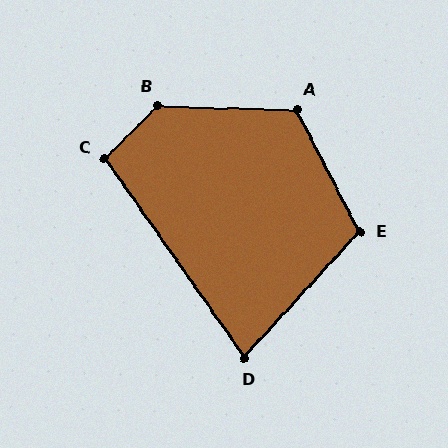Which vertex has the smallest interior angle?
D, at approximately 77 degrees.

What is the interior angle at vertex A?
Approximately 119 degrees (obtuse).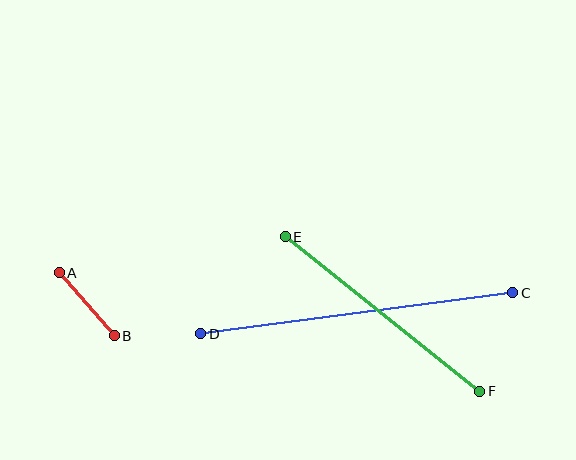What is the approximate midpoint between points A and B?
The midpoint is at approximately (87, 304) pixels.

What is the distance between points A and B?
The distance is approximately 84 pixels.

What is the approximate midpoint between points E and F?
The midpoint is at approximately (383, 314) pixels.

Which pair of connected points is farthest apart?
Points C and D are farthest apart.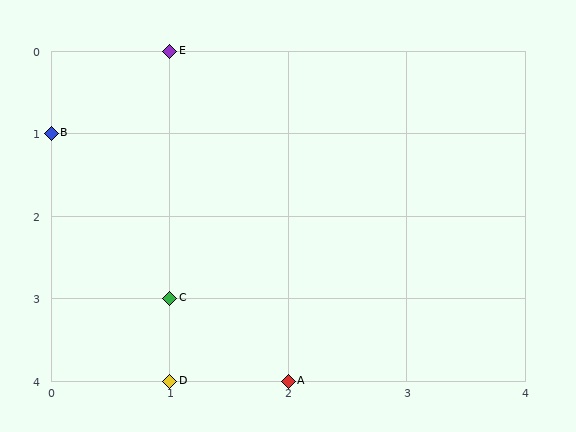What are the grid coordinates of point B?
Point B is at grid coordinates (0, 1).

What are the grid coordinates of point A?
Point A is at grid coordinates (2, 4).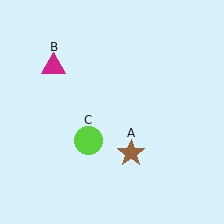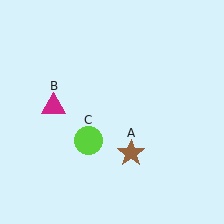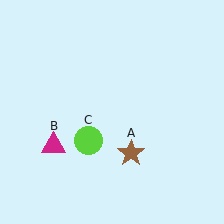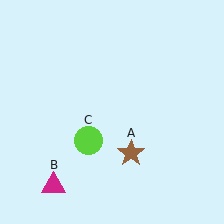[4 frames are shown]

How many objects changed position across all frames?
1 object changed position: magenta triangle (object B).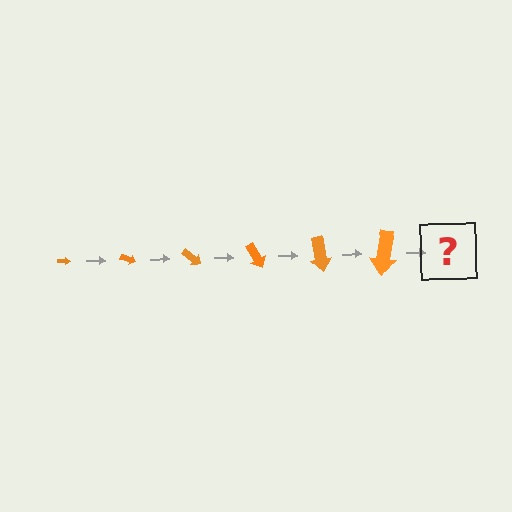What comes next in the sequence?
The next element should be an arrow, larger than the previous one and rotated 120 degrees from the start.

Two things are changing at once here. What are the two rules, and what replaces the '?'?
The two rules are that the arrow grows larger each step and it rotates 20 degrees each step. The '?' should be an arrow, larger than the previous one and rotated 120 degrees from the start.